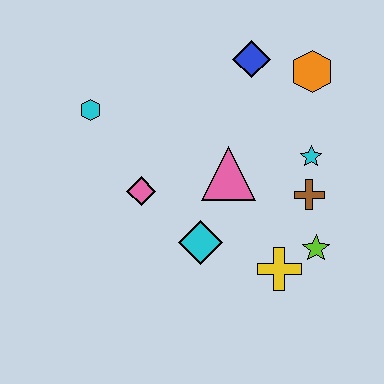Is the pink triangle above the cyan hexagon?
No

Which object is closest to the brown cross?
The cyan star is closest to the brown cross.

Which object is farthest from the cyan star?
The cyan hexagon is farthest from the cyan star.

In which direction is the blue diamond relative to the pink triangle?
The blue diamond is above the pink triangle.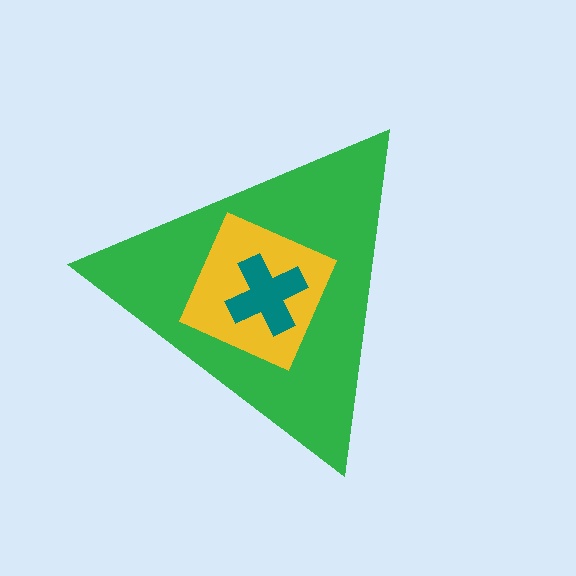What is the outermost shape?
The green triangle.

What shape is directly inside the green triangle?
The yellow diamond.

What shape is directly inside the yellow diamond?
The teal cross.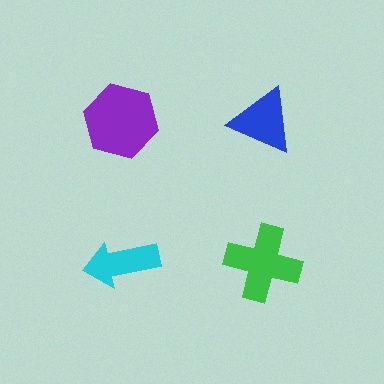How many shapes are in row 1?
2 shapes.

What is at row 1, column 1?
A purple hexagon.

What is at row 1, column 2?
A blue triangle.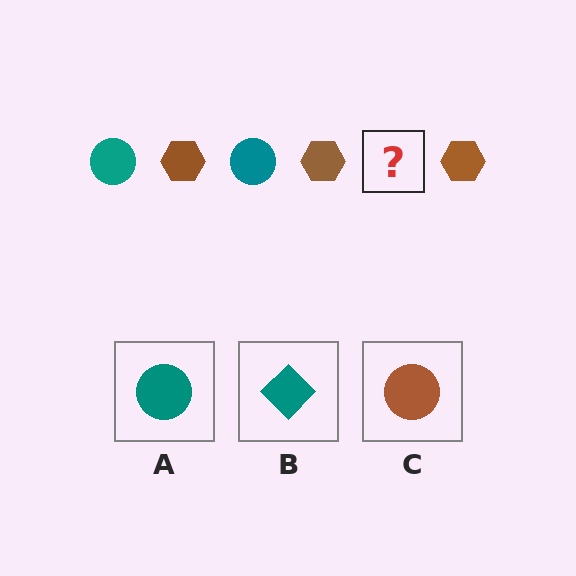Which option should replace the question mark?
Option A.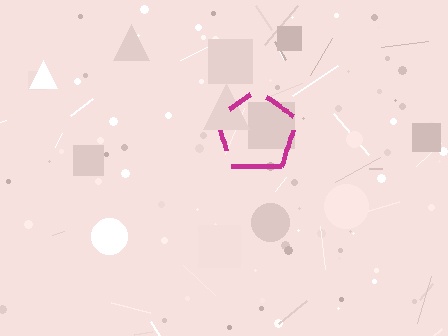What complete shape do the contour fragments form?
The contour fragments form a pentagon.